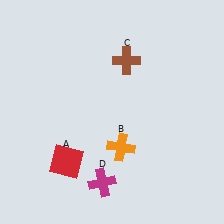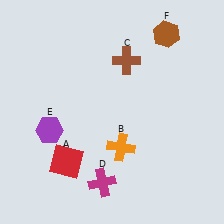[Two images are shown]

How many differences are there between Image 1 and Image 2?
There are 2 differences between the two images.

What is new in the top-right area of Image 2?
A brown hexagon (F) was added in the top-right area of Image 2.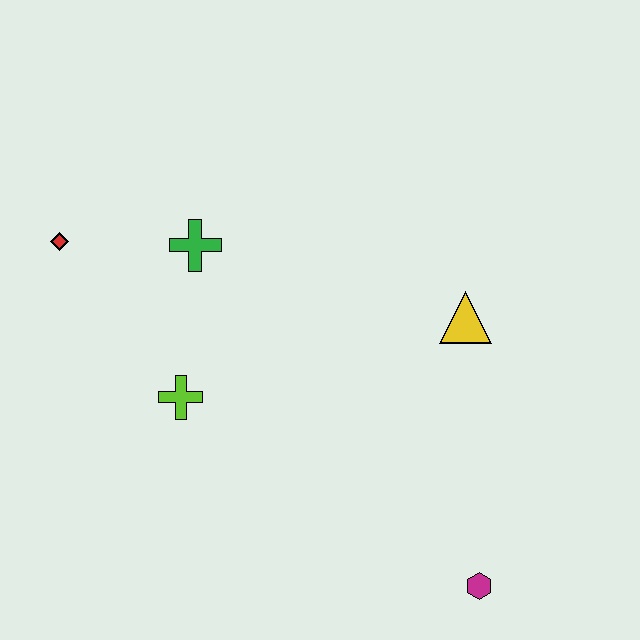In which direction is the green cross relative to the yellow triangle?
The green cross is to the left of the yellow triangle.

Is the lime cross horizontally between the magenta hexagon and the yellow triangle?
No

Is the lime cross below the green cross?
Yes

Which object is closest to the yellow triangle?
The magenta hexagon is closest to the yellow triangle.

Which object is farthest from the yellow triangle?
The red diamond is farthest from the yellow triangle.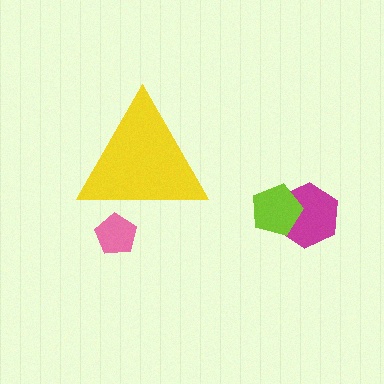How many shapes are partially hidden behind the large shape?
1 shape is partially hidden.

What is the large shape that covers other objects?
A yellow triangle.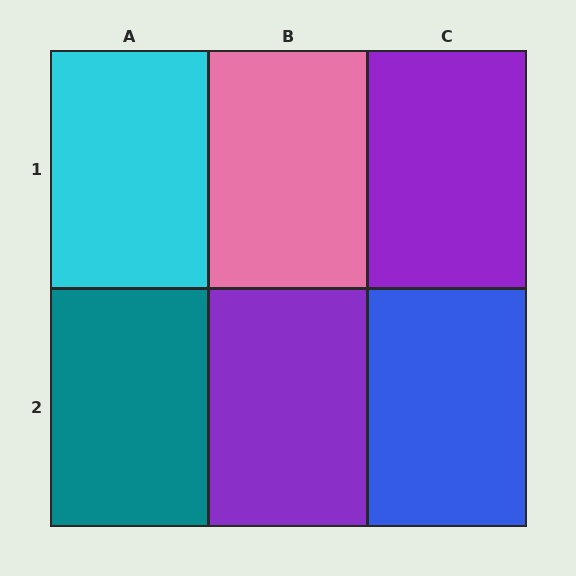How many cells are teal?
1 cell is teal.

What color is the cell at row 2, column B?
Purple.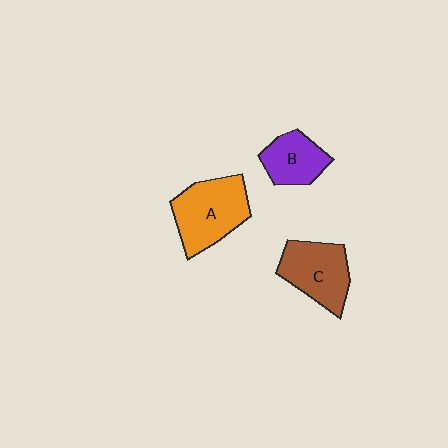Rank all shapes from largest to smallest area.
From largest to smallest: A (orange), C (brown), B (purple).